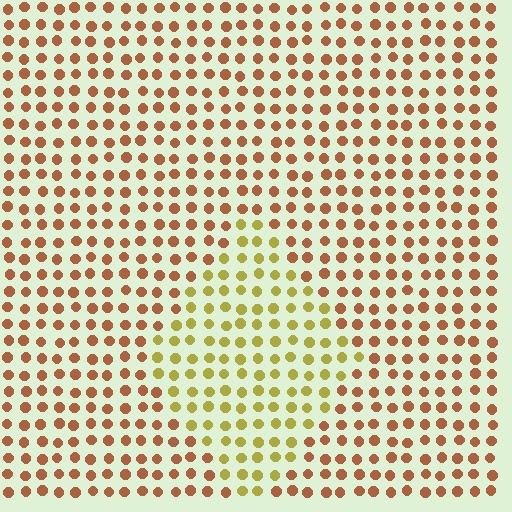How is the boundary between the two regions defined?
The boundary is defined purely by a slight shift in hue (about 40 degrees). Spacing, size, and orientation are identical on both sides.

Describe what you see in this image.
The image is filled with small brown elements in a uniform arrangement. A diamond-shaped region is visible where the elements are tinted to a slightly different hue, forming a subtle color boundary.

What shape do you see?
I see a diamond.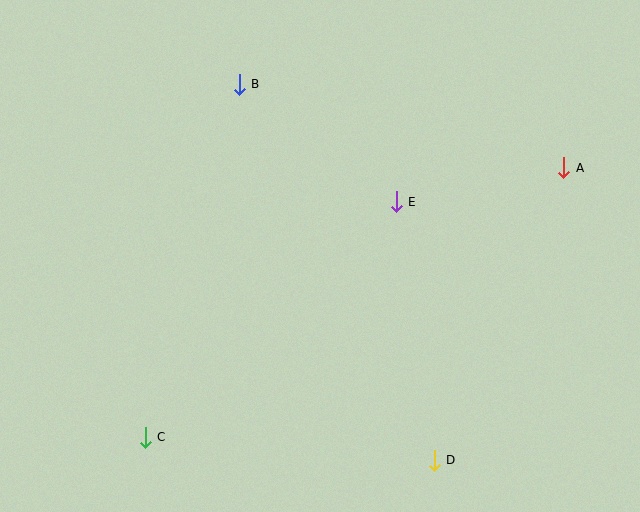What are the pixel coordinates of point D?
Point D is at (434, 460).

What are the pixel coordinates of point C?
Point C is at (145, 437).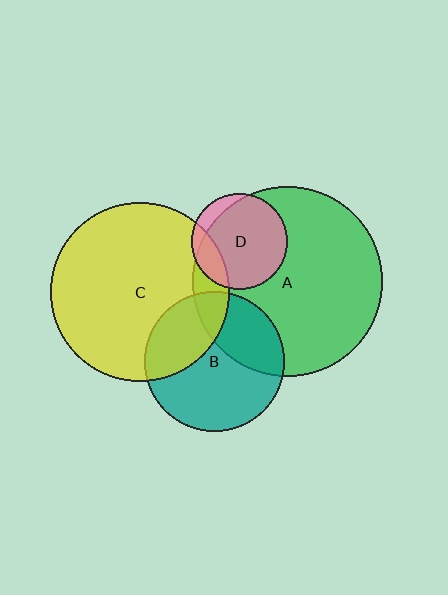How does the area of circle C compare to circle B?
Approximately 1.6 times.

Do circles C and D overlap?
Yes.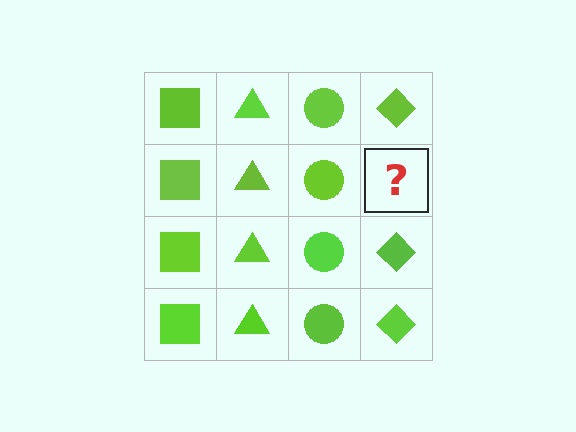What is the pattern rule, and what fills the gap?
The rule is that each column has a consistent shape. The gap should be filled with a lime diamond.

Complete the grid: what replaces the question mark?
The question mark should be replaced with a lime diamond.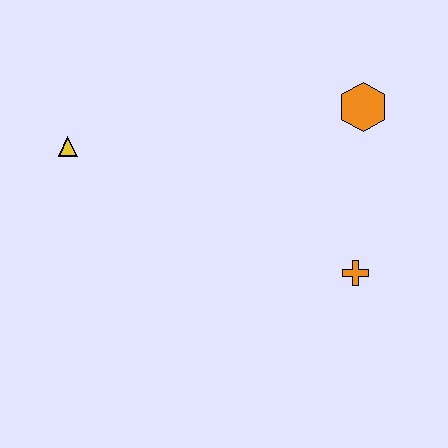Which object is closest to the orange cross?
The orange hexagon is closest to the orange cross.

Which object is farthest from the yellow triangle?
The orange cross is farthest from the yellow triangle.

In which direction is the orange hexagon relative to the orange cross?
The orange hexagon is above the orange cross.